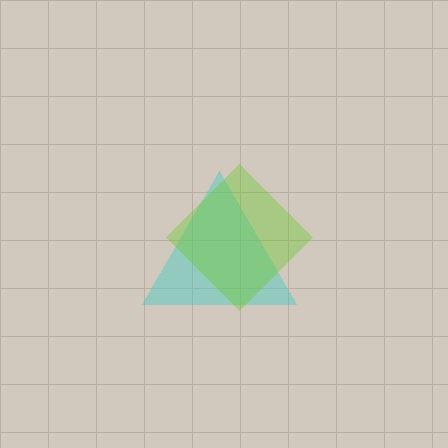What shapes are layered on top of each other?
The layered shapes are: a cyan triangle, a lime diamond.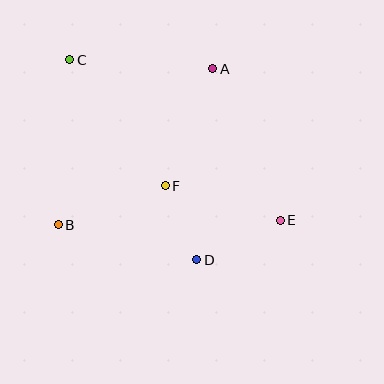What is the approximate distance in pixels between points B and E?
The distance between B and E is approximately 222 pixels.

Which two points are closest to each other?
Points D and F are closest to each other.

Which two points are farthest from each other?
Points C and E are farthest from each other.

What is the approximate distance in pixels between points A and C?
The distance between A and C is approximately 143 pixels.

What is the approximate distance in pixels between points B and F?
The distance between B and F is approximately 114 pixels.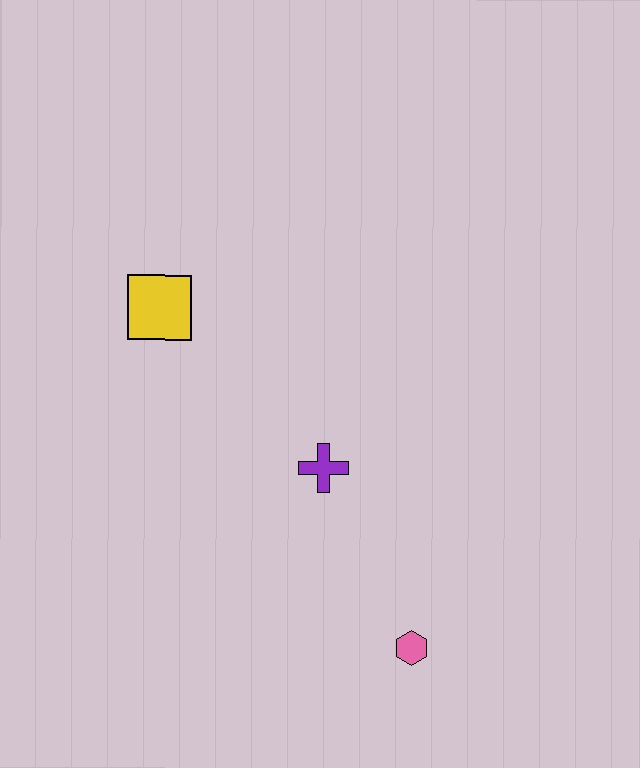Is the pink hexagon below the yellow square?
Yes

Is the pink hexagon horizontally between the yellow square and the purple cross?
No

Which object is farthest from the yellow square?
The pink hexagon is farthest from the yellow square.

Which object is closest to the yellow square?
The purple cross is closest to the yellow square.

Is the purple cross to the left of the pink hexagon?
Yes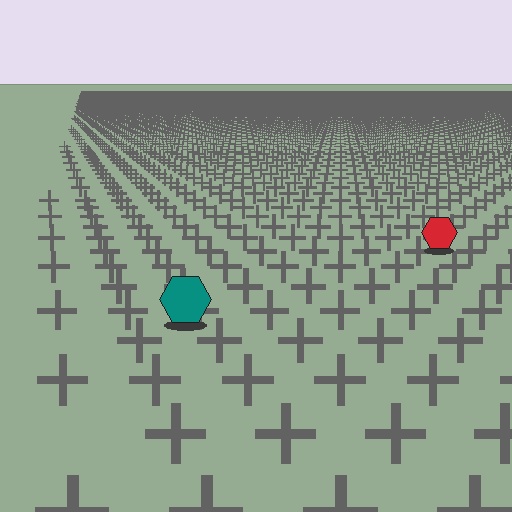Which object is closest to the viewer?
The teal hexagon is closest. The texture marks near it are larger and more spread out.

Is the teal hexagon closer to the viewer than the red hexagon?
Yes. The teal hexagon is closer — you can tell from the texture gradient: the ground texture is coarser near it.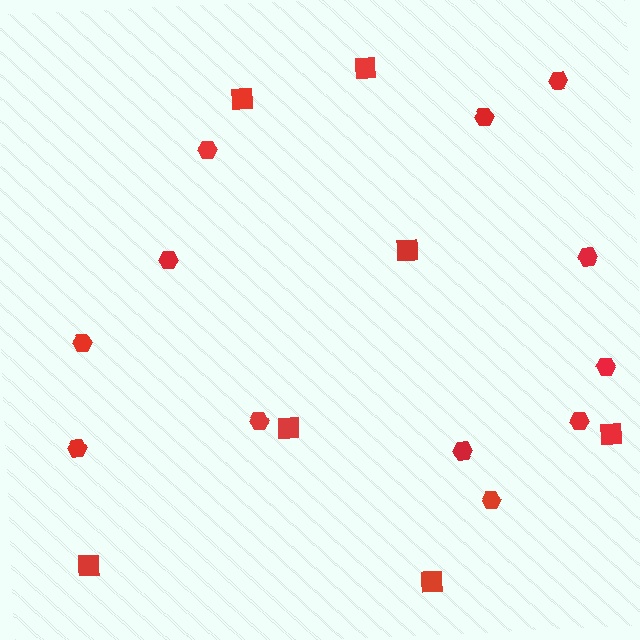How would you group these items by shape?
There are 2 groups: one group of squares (7) and one group of hexagons (12).